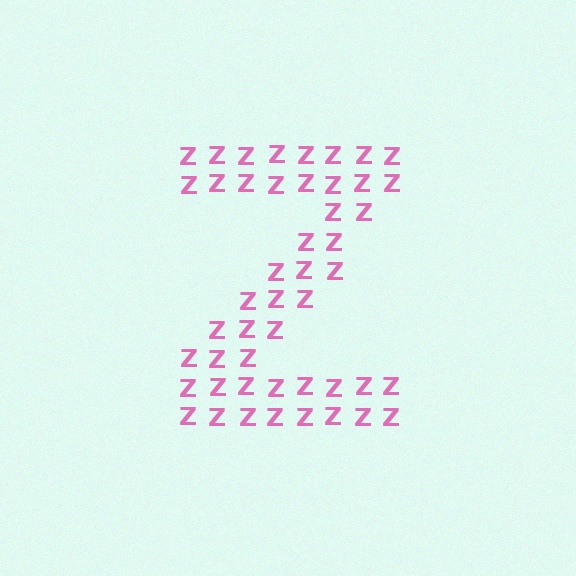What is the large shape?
The large shape is the letter Z.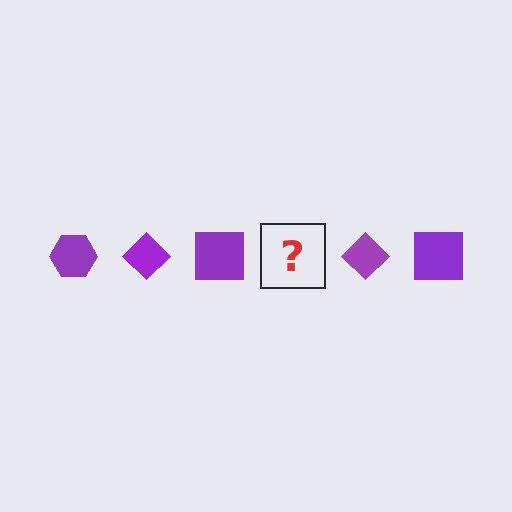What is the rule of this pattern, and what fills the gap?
The rule is that the pattern cycles through hexagon, diamond, square shapes in purple. The gap should be filled with a purple hexagon.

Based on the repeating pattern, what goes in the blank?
The blank should be a purple hexagon.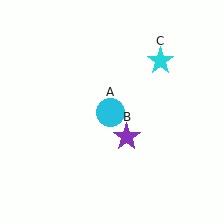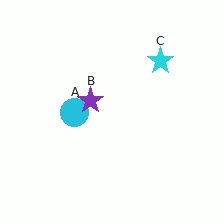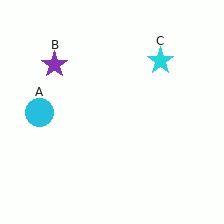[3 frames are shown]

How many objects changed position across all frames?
2 objects changed position: cyan circle (object A), purple star (object B).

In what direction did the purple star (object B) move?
The purple star (object B) moved up and to the left.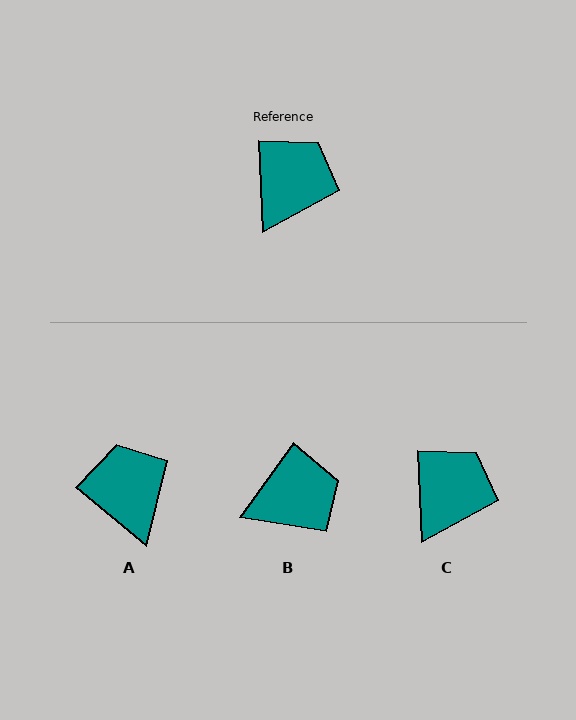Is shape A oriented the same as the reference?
No, it is off by about 48 degrees.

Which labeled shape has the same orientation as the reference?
C.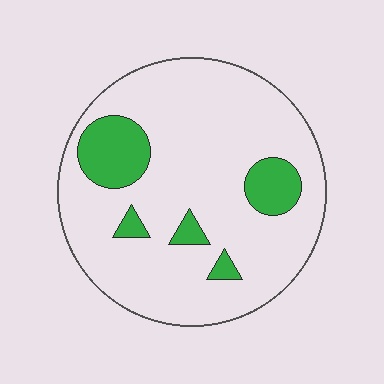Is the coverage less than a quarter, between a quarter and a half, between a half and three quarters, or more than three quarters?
Less than a quarter.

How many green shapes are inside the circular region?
5.